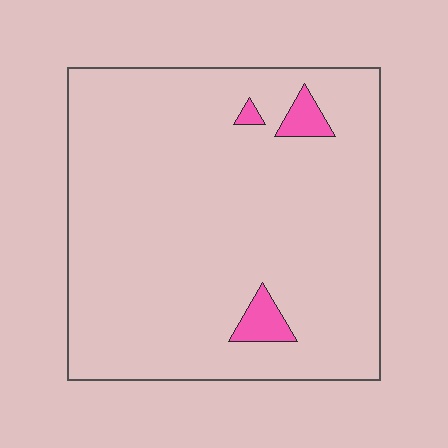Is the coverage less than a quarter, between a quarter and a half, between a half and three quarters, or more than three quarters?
Less than a quarter.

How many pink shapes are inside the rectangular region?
3.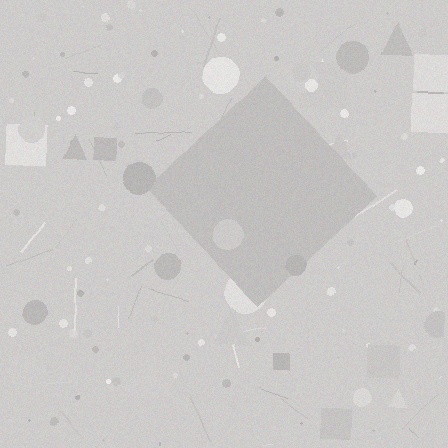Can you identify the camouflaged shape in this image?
The camouflaged shape is a diamond.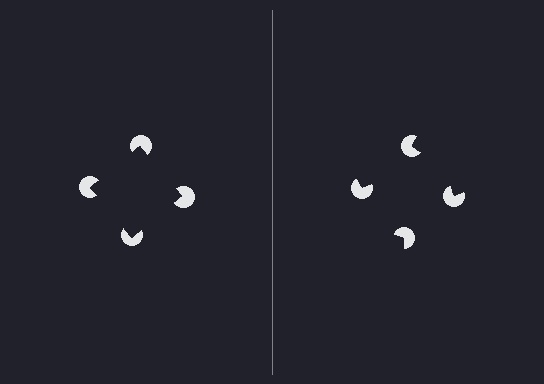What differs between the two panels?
The pac-man discs are positioned identically on both sides; only the wedge orientations differ. On the left they align to a square; on the right they are misaligned.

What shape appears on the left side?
An illusory square.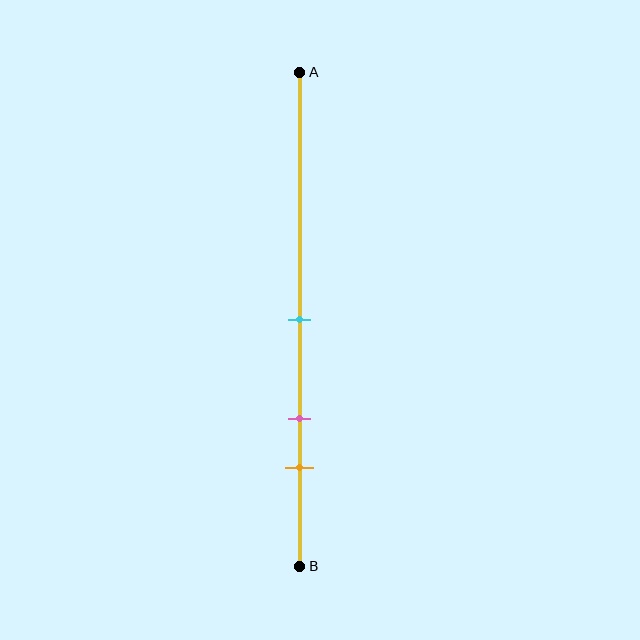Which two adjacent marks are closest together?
The pink and orange marks are the closest adjacent pair.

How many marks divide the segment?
There are 3 marks dividing the segment.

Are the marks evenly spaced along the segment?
Yes, the marks are approximately evenly spaced.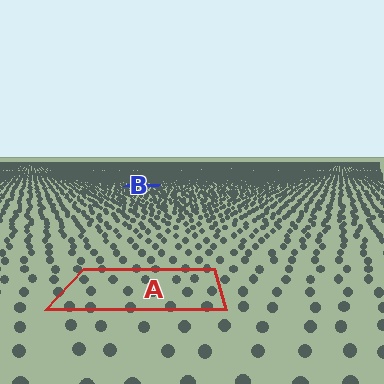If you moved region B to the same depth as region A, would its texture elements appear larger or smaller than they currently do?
They would appear larger. At a closer depth, the same texture elements are projected at a bigger on-screen size.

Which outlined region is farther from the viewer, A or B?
Region B is farther from the viewer — the texture elements inside it appear smaller and more densely packed.